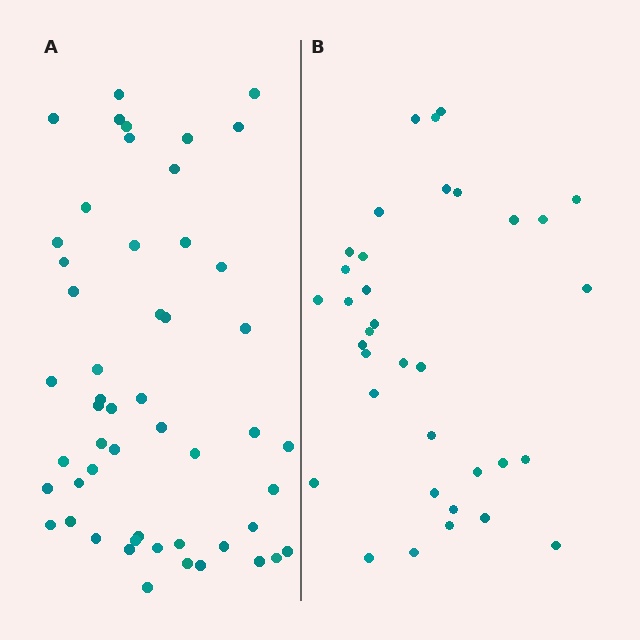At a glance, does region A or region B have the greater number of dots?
Region A (the left region) has more dots.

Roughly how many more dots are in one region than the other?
Region A has approximately 15 more dots than region B.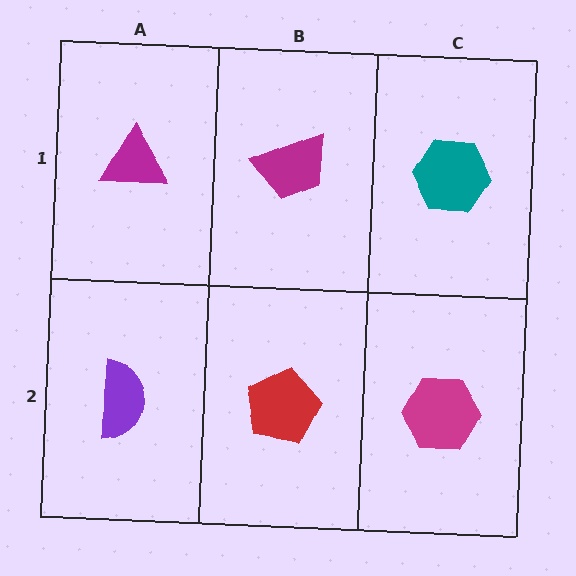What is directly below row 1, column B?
A red pentagon.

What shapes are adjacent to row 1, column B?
A red pentagon (row 2, column B), a magenta triangle (row 1, column A), a teal hexagon (row 1, column C).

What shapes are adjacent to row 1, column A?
A purple semicircle (row 2, column A), a magenta trapezoid (row 1, column B).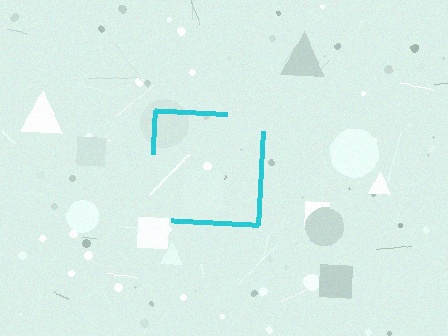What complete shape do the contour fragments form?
The contour fragments form a square.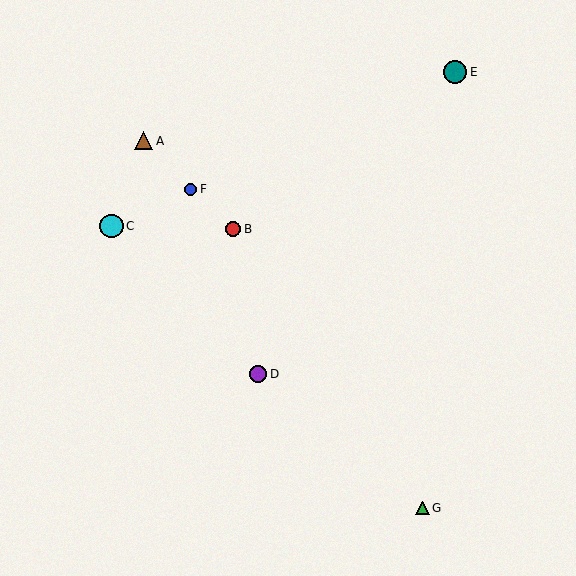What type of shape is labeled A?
Shape A is a brown triangle.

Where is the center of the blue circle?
The center of the blue circle is at (191, 189).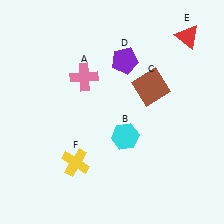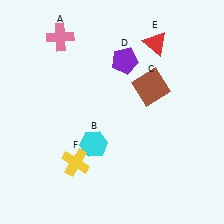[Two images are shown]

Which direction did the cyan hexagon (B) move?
The cyan hexagon (B) moved left.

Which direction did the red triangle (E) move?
The red triangle (E) moved left.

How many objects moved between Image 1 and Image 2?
3 objects moved between the two images.